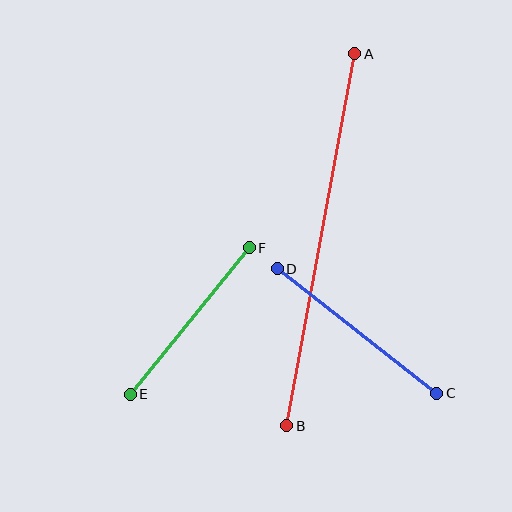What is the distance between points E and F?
The distance is approximately 189 pixels.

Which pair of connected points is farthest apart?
Points A and B are farthest apart.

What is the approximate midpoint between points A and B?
The midpoint is at approximately (321, 240) pixels.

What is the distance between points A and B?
The distance is approximately 378 pixels.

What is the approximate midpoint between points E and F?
The midpoint is at approximately (190, 321) pixels.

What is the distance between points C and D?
The distance is approximately 202 pixels.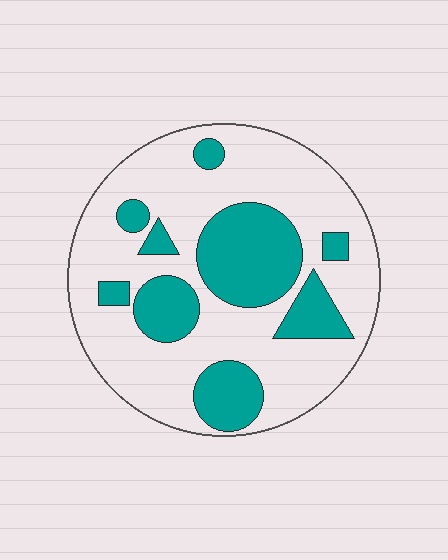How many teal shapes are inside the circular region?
9.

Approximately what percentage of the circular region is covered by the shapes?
Approximately 30%.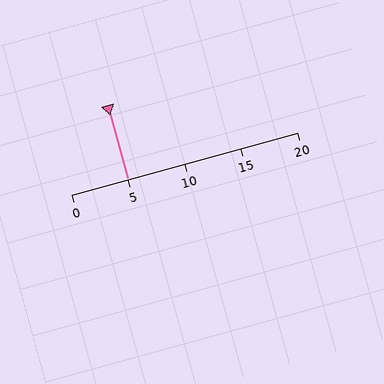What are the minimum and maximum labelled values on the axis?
The axis runs from 0 to 20.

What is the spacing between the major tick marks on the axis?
The major ticks are spaced 5 apart.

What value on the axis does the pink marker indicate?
The marker indicates approximately 5.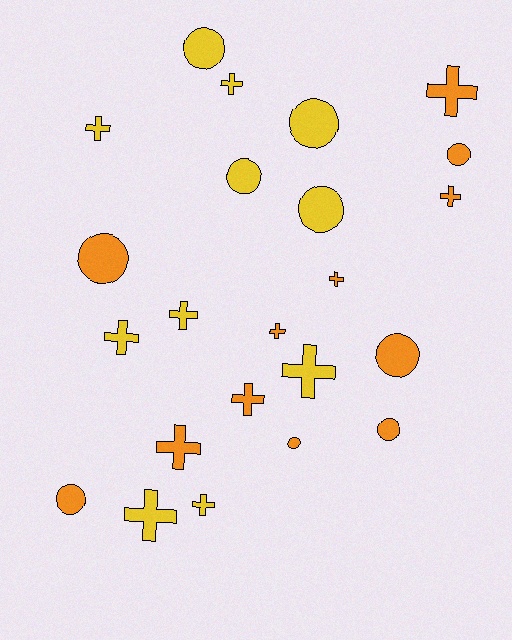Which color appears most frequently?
Orange, with 12 objects.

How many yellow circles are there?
There are 4 yellow circles.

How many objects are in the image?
There are 23 objects.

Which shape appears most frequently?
Cross, with 13 objects.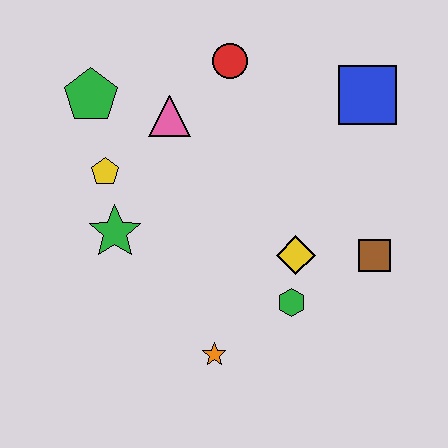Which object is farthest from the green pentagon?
The brown square is farthest from the green pentagon.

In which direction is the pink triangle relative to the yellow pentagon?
The pink triangle is to the right of the yellow pentagon.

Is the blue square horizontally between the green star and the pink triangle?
No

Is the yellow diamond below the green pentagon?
Yes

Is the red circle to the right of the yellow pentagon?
Yes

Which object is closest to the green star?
The yellow pentagon is closest to the green star.